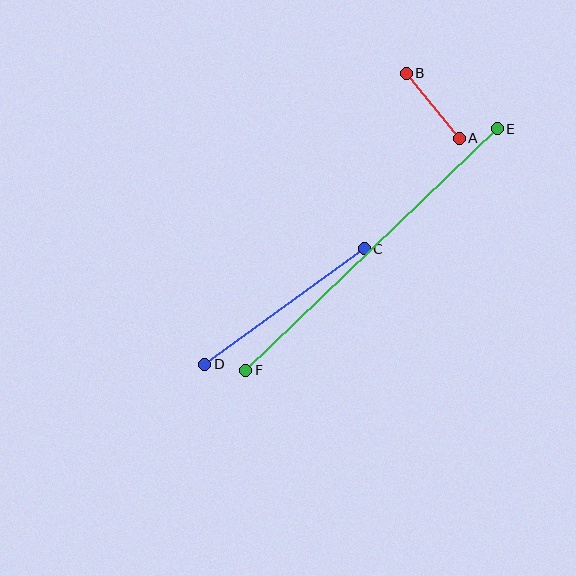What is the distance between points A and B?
The distance is approximately 84 pixels.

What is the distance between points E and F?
The distance is approximately 349 pixels.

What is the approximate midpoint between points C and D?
The midpoint is at approximately (285, 306) pixels.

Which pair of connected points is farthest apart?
Points E and F are farthest apart.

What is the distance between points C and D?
The distance is approximately 197 pixels.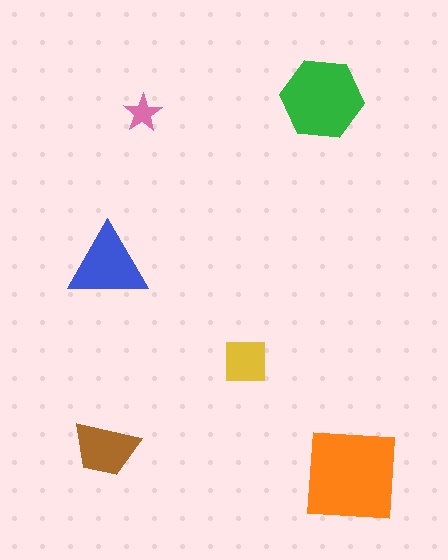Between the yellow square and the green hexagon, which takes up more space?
The green hexagon.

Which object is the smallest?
The pink star.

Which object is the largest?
The orange square.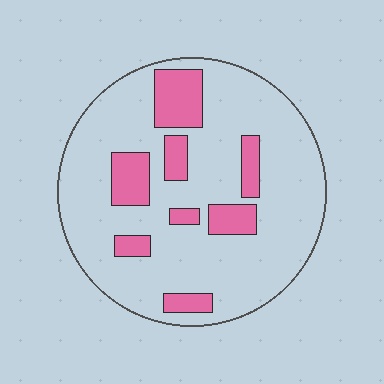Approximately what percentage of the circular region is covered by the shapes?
Approximately 20%.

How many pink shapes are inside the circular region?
8.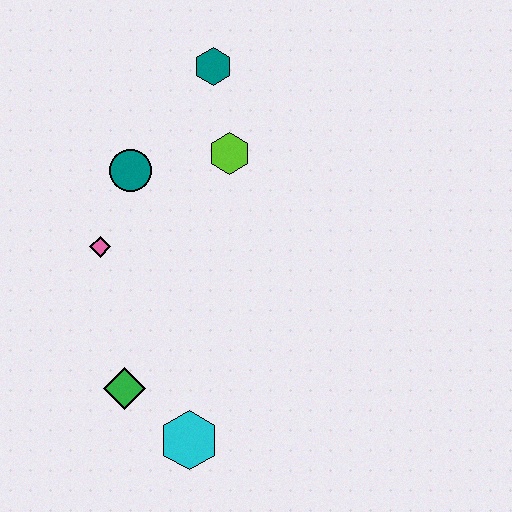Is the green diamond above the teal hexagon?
No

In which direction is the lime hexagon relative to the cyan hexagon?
The lime hexagon is above the cyan hexagon.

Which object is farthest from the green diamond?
The teal hexagon is farthest from the green diamond.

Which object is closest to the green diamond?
The cyan hexagon is closest to the green diamond.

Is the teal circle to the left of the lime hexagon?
Yes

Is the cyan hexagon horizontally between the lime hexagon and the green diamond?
Yes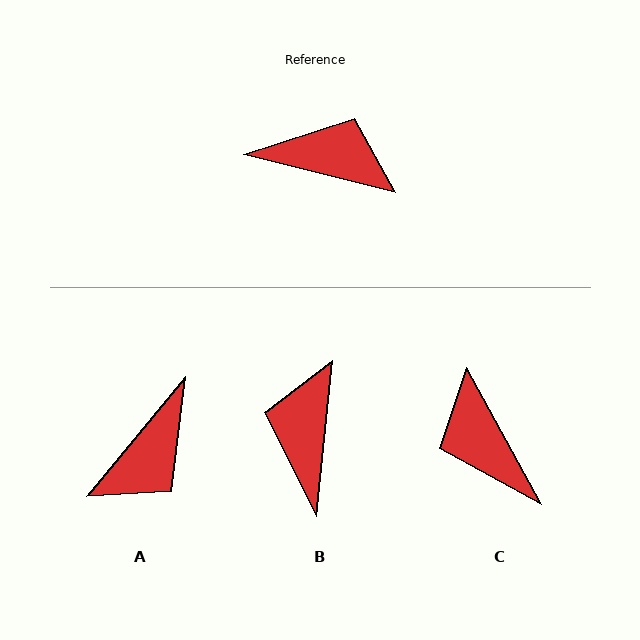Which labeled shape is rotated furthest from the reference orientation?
C, about 133 degrees away.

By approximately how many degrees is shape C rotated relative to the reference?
Approximately 133 degrees counter-clockwise.